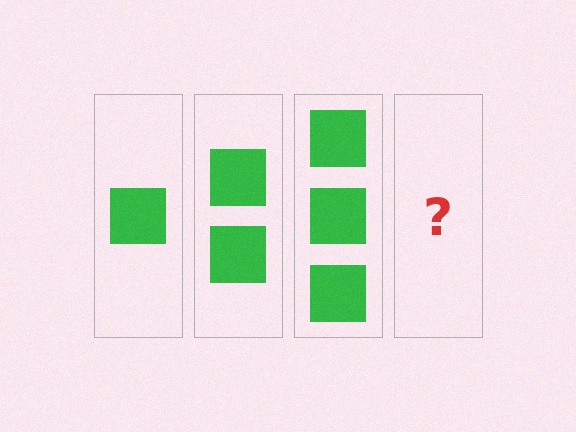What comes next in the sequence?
The next element should be 4 squares.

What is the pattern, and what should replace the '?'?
The pattern is that each step adds one more square. The '?' should be 4 squares.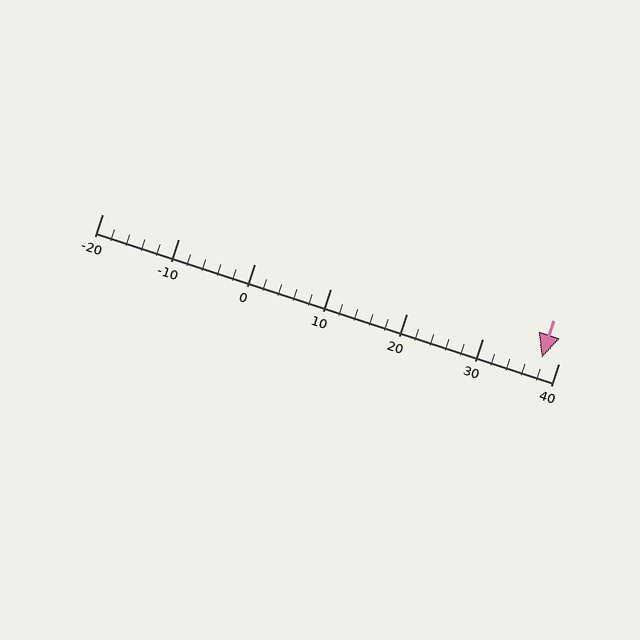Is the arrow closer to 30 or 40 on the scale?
The arrow is closer to 40.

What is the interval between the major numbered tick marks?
The major tick marks are spaced 10 units apart.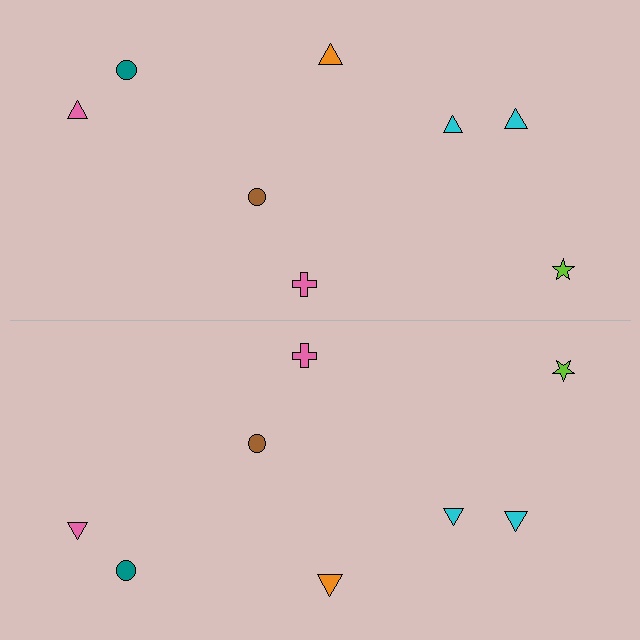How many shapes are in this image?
There are 16 shapes in this image.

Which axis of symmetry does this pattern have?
The pattern has a horizontal axis of symmetry running through the center of the image.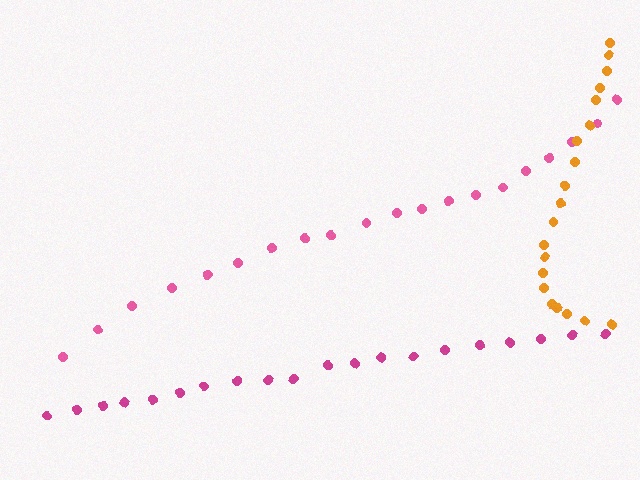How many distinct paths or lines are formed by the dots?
There are 3 distinct paths.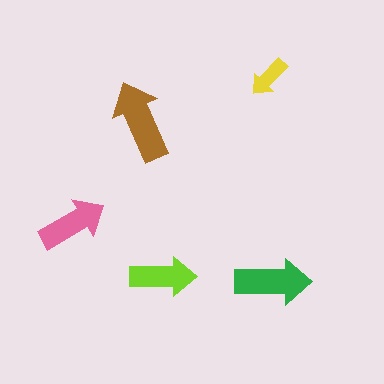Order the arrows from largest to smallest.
the brown one, the green one, the pink one, the lime one, the yellow one.